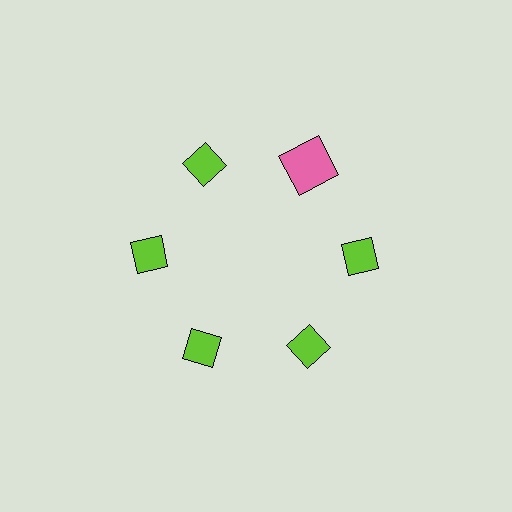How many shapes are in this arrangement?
There are 6 shapes arranged in a ring pattern.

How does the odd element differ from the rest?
It differs in both color (pink instead of lime) and shape (square instead of diamond).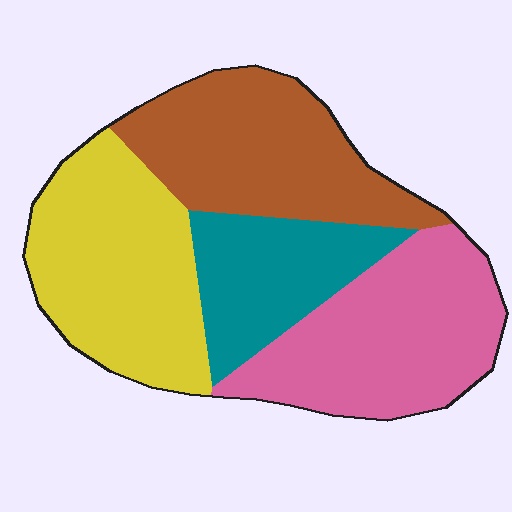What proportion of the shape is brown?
Brown takes up about one quarter (1/4) of the shape.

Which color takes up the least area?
Teal, at roughly 15%.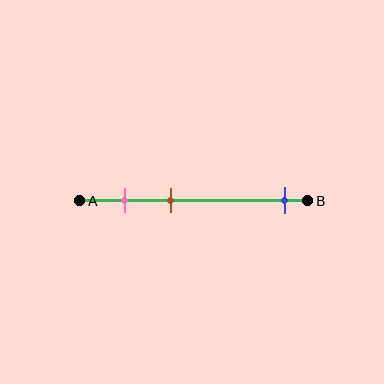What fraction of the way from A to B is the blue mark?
The blue mark is approximately 90% (0.9) of the way from A to B.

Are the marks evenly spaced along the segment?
No, the marks are not evenly spaced.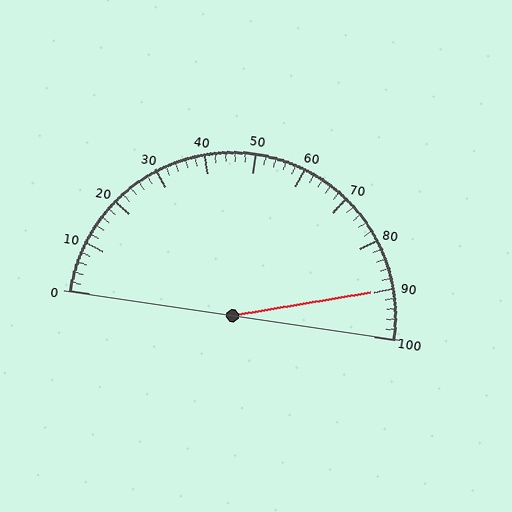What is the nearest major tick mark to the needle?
The nearest major tick mark is 90.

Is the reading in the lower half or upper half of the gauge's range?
The reading is in the upper half of the range (0 to 100).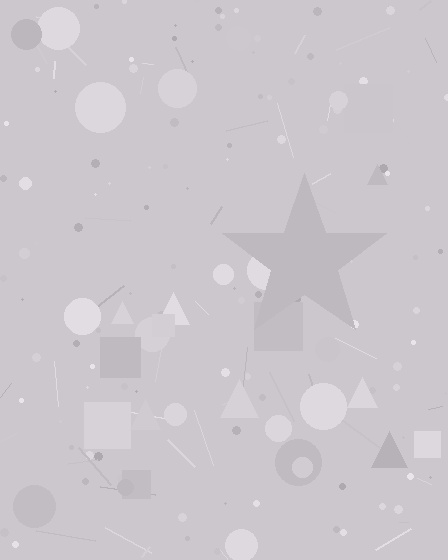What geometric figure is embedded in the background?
A star is embedded in the background.